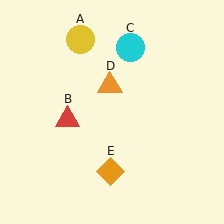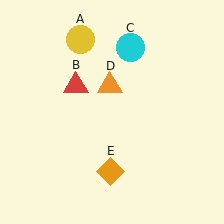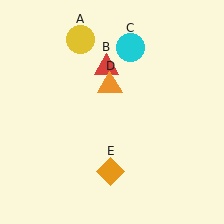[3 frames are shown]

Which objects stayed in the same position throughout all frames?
Yellow circle (object A) and cyan circle (object C) and orange triangle (object D) and orange diamond (object E) remained stationary.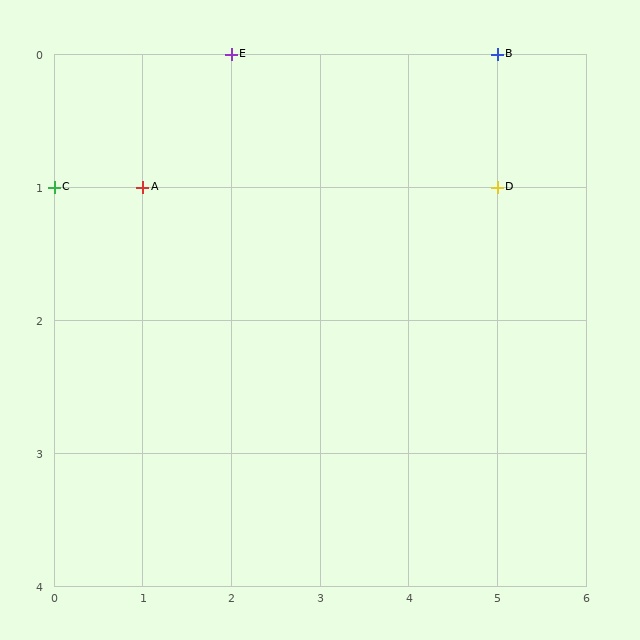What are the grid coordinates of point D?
Point D is at grid coordinates (5, 1).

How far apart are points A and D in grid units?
Points A and D are 4 columns apart.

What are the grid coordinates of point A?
Point A is at grid coordinates (1, 1).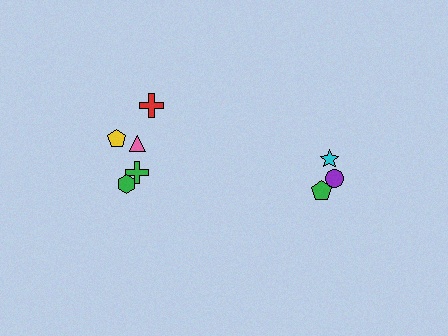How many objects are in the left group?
There are 5 objects.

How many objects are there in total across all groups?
There are 8 objects.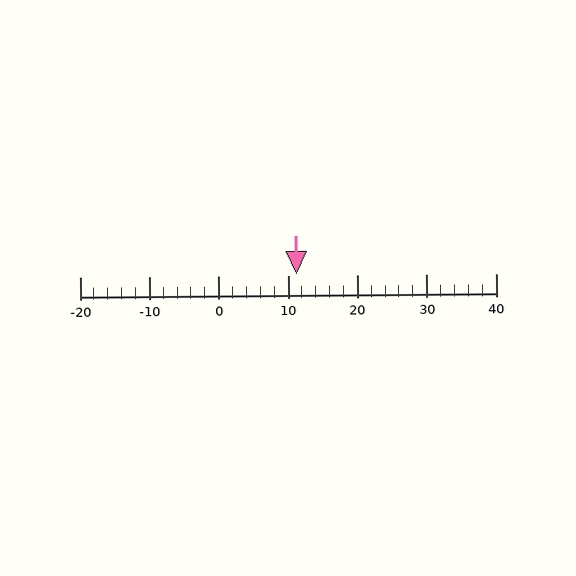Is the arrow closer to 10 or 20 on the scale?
The arrow is closer to 10.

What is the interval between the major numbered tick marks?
The major tick marks are spaced 10 units apart.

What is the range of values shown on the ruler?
The ruler shows values from -20 to 40.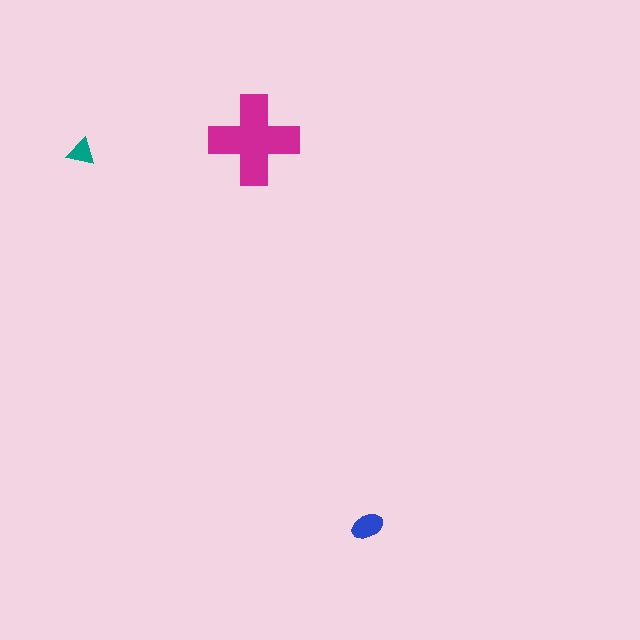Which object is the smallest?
The teal triangle.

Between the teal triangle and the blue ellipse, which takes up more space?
The blue ellipse.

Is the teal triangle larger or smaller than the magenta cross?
Smaller.